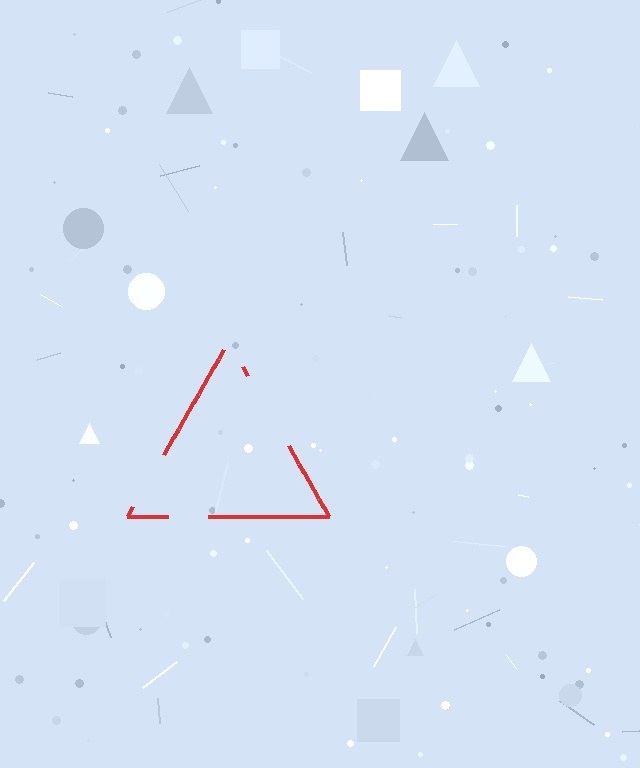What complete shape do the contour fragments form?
The contour fragments form a triangle.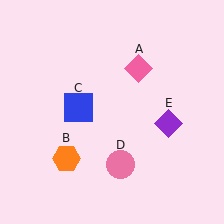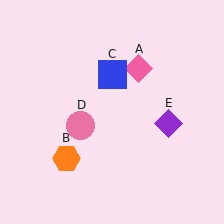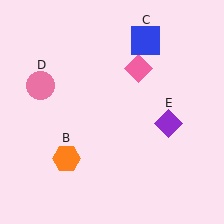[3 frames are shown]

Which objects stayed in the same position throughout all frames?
Pink diamond (object A) and orange hexagon (object B) and purple diamond (object E) remained stationary.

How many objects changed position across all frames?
2 objects changed position: blue square (object C), pink circle (object D).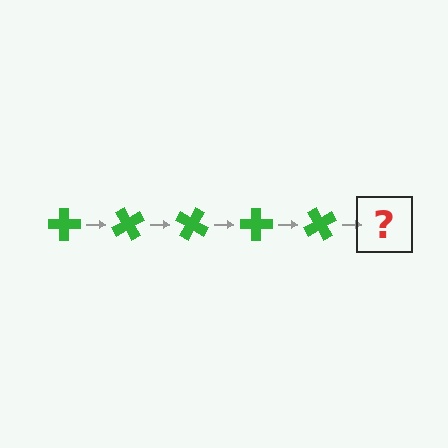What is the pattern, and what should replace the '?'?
The pattern is that the cross rotates 60 degrees each step. The '?' should be a green cross rotated 300 degrees.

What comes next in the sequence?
The next element should be a green cross rotated 300 degrees.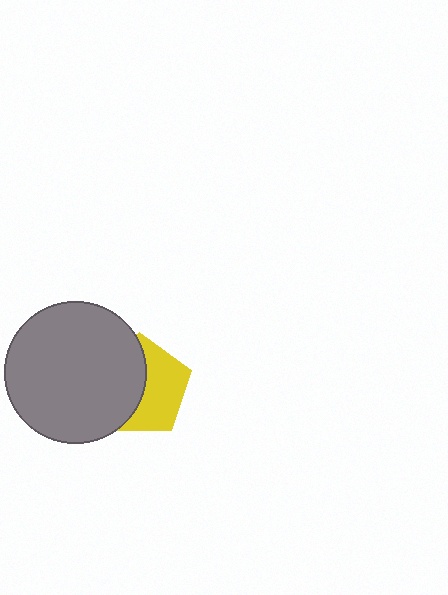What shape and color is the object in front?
The object in front is a gray circle.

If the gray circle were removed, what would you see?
You would see the complete yellow pentagon.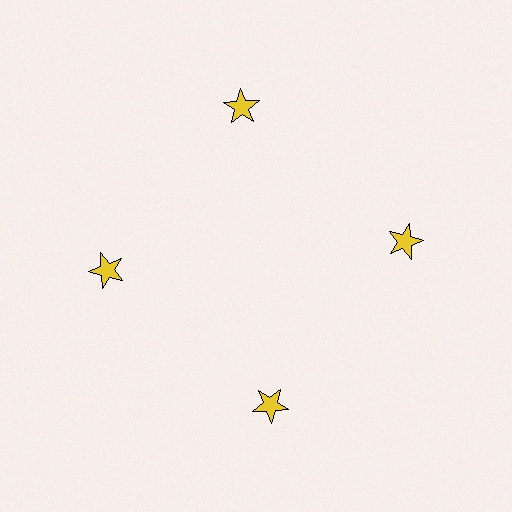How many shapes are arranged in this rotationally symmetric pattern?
There are 4 shapes, arranged in 4 groups of 1.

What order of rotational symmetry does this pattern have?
This pattern has 4-fold rotational symmetry.